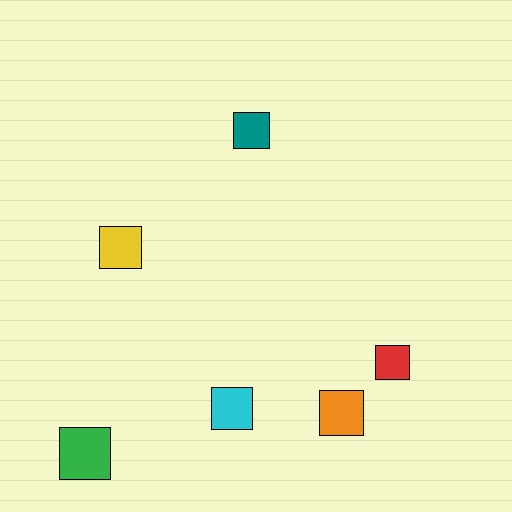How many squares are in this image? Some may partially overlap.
There are 6 squares.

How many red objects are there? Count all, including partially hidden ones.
There is 1 red object.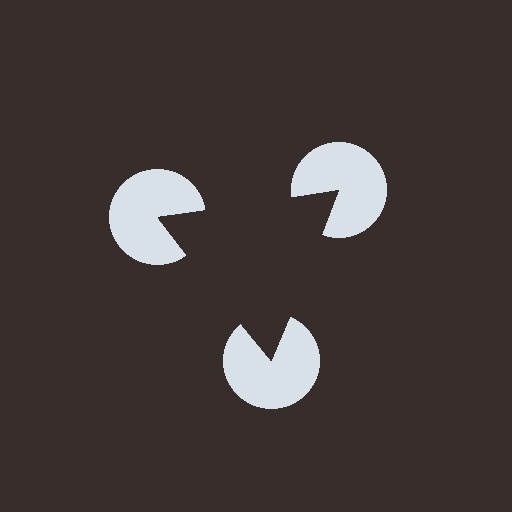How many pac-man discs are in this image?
There are 3 — one at each vertex of the illusory triangle.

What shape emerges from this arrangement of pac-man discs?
An illusory triangle — its edges are inferred from the aligned wedge cuts in the pac-man discs, not physically drawn.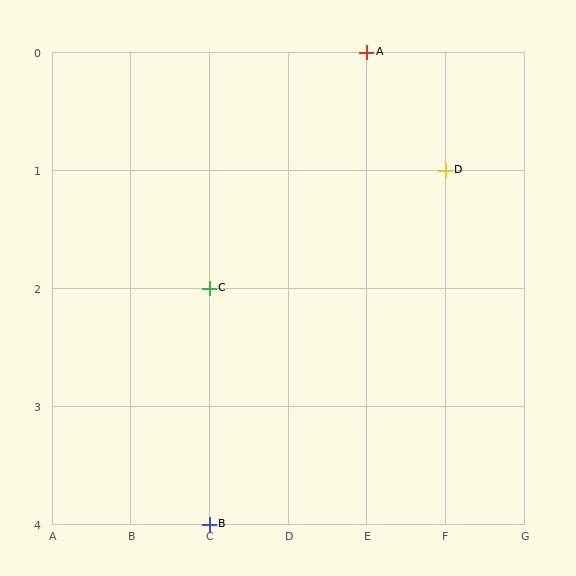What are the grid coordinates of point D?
Point D is at grid coordinates (F, 1).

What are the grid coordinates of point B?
Point B is at grid coordinates (C, 4).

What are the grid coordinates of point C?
Point C is at grid coordinates (C, 2).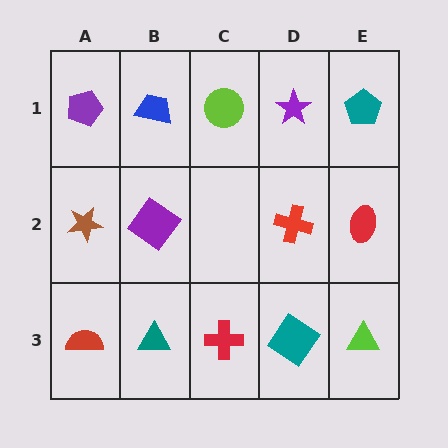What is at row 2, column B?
A purple diamond.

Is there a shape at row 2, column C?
No, that cell is empty.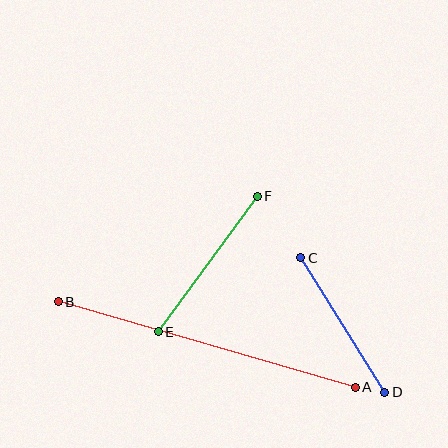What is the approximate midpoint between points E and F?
The midpoint is at approximately (208, 264) pixels.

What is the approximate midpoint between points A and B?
The midpoint is at approximately (207, 344) pixels.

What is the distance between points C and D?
The distance is approximately 158 pixels.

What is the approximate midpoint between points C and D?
The midpoint is at approximately (343, 325) pixels.